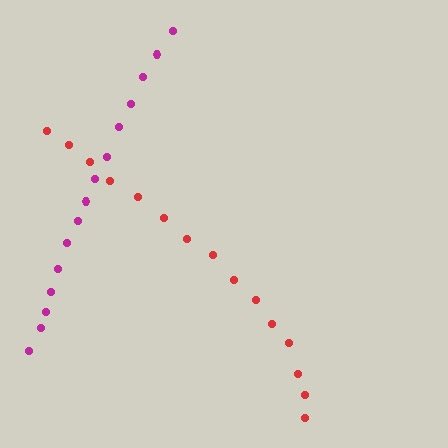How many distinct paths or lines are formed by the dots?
There are 2 distinct paths.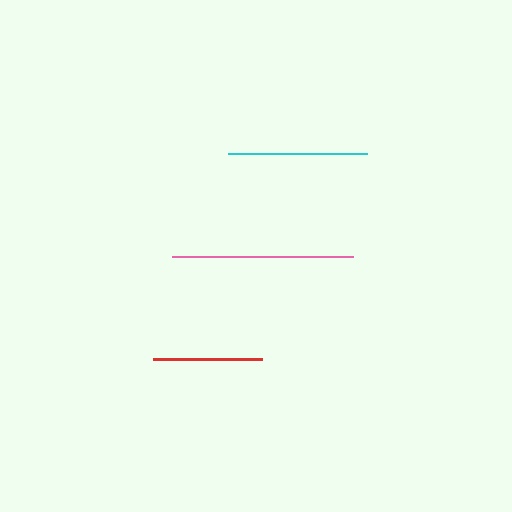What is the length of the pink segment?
The pink segment is approximately 181 pixels long.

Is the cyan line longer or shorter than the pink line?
The pink line is longer than the cyan line.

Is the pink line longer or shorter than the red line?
The pink line is longer than the red line.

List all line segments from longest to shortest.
From longest to shortest: pink, cyan, red.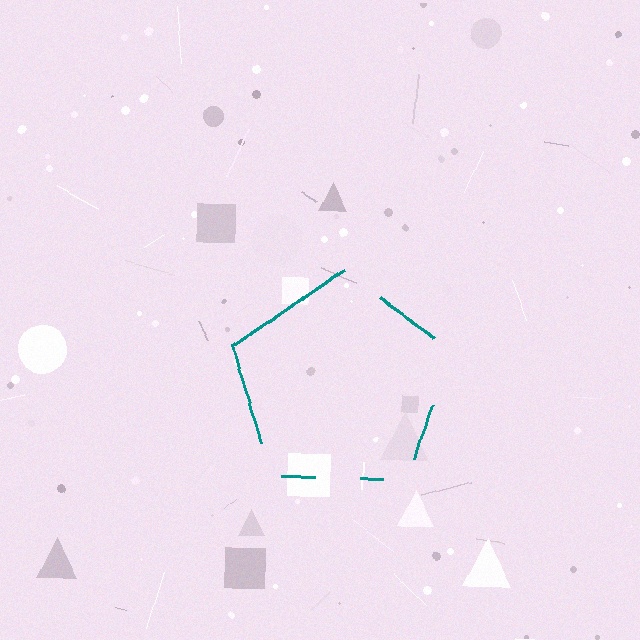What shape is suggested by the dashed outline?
The dashed outline suggests a pentagon.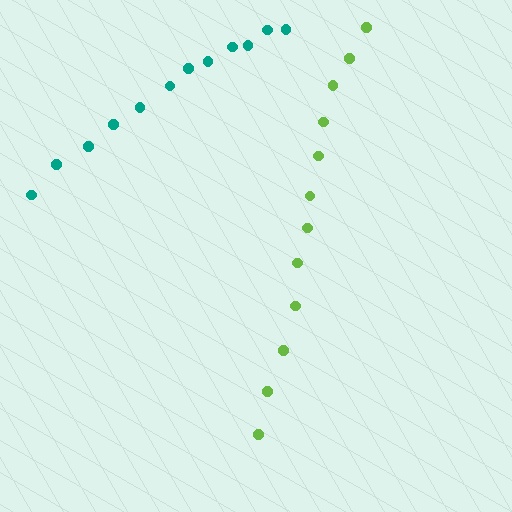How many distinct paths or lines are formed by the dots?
There are 2 distinct paths.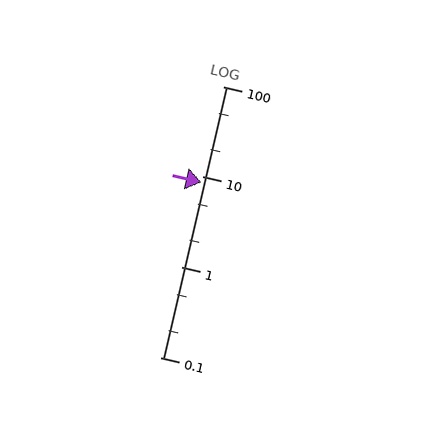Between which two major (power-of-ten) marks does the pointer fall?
The pointer is between 1 and 10.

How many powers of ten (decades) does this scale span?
The scale spans 3 decades, from 0.1 to 100.